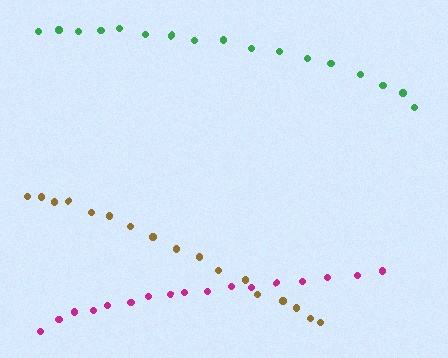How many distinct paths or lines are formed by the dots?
There are 3 distinct paths.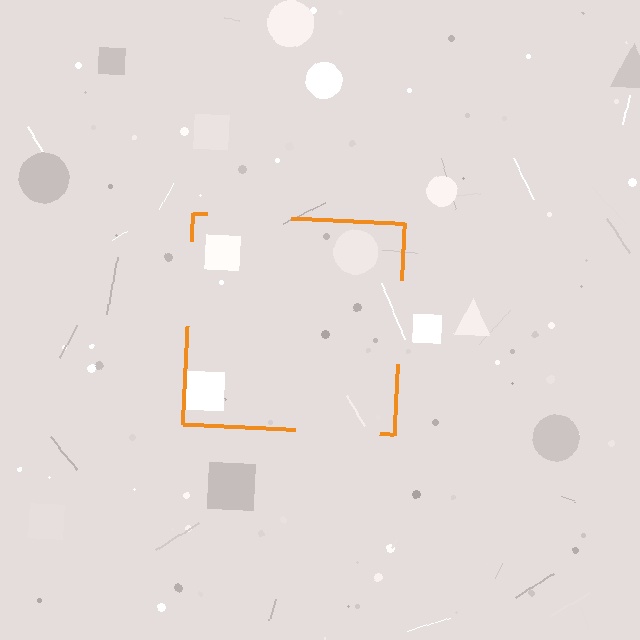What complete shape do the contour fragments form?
The contour fragments form a square.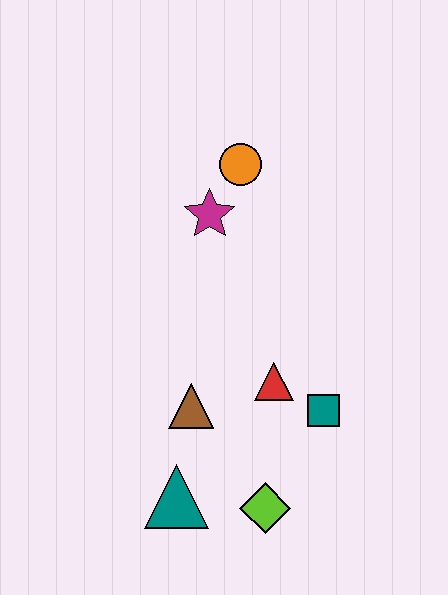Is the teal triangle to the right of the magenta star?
No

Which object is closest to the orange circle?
The magenta star is closest to the orange circle.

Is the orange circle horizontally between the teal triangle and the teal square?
Yes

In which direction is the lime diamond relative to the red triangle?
The lime diamond is below the red triangle.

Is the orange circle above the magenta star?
Yes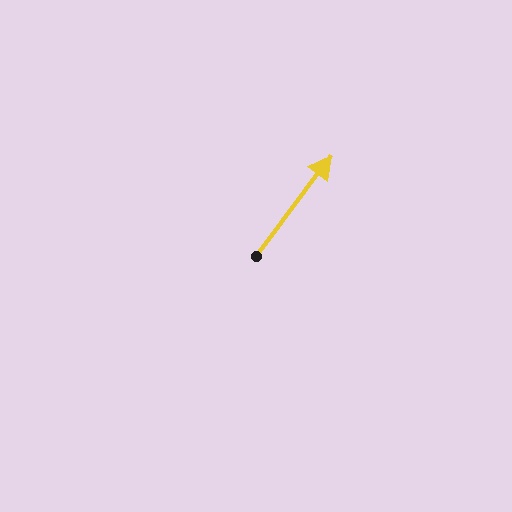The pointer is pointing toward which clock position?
Roughly 1 o'clock.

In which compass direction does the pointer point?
Northeast.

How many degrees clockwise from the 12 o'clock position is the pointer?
Approximately 37 degrees.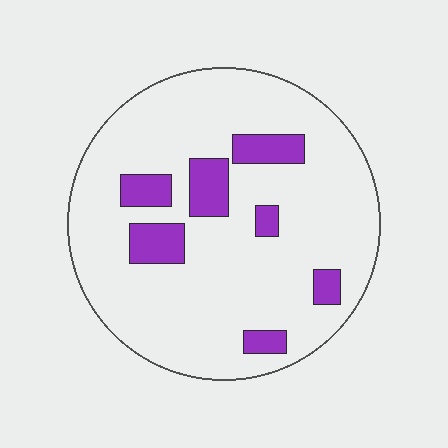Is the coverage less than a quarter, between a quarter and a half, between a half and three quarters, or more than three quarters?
Less than a quarter.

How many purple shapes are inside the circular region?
7.